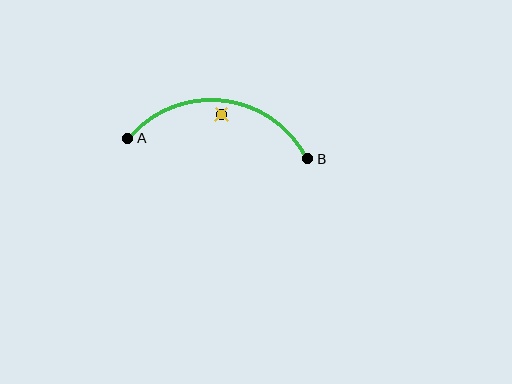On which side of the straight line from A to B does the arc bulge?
The arc bulges above the straight line connecting A and B.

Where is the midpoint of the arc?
The arc midpoint is the point on the curve farthest from the straight line joining A and B. It sits above that line.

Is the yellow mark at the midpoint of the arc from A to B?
No — the yellow mark does not lie on the arc at all. It sits slightly inside the curve.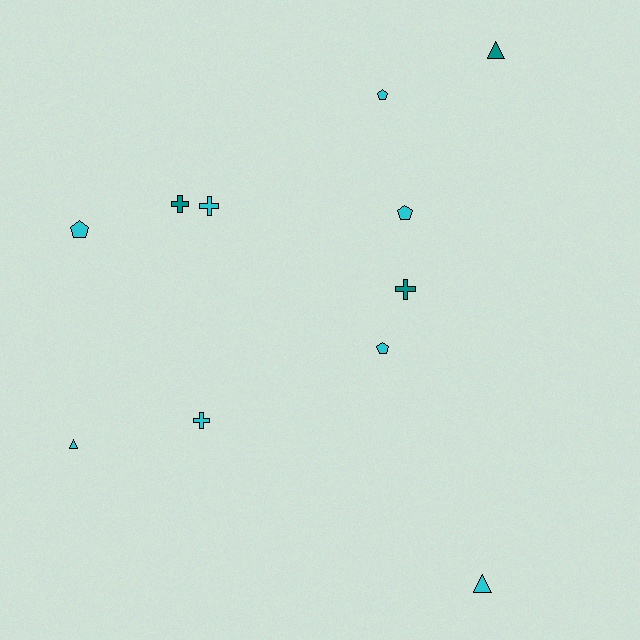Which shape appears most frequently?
Cross, with 4 objects.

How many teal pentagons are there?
There are no teal pentagons.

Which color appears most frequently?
Cyan, with 8 objects.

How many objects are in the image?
There are 11 objects.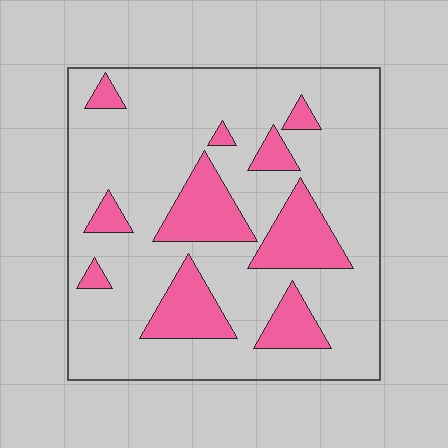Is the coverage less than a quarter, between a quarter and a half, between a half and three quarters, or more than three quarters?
Less than a quarter.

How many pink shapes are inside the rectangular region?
10.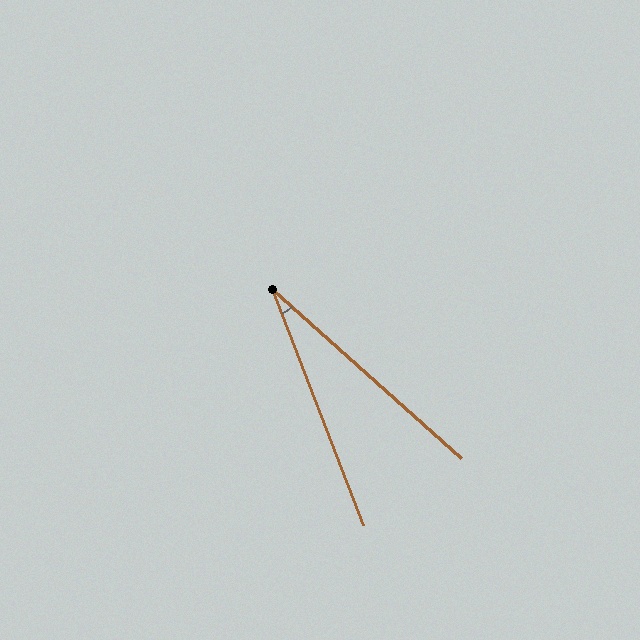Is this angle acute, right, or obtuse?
It is acute.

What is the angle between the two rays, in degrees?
Approximately 27 degrees.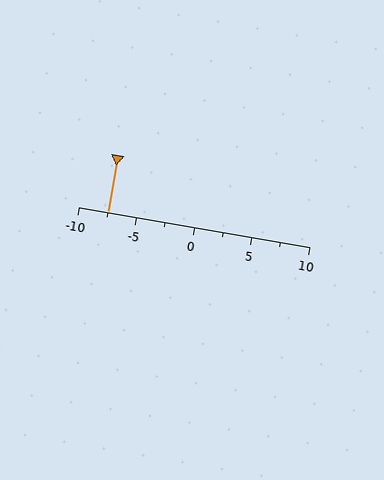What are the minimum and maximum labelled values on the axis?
The axis runs from -10 to 10.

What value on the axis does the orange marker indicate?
The marker indicates approximately -7.5.